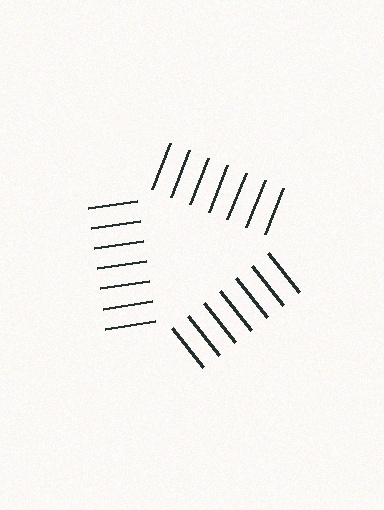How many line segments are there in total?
21 — 7 along each of the 3 edges.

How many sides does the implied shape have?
3 sides — the line-ends trace a triangle.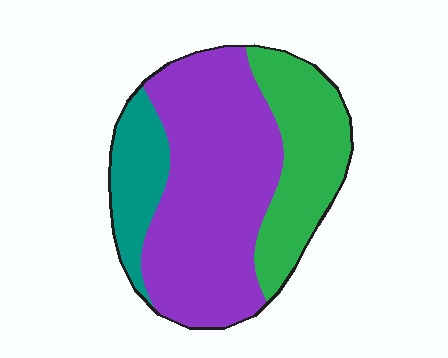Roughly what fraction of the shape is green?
Green covers about 30% of the shape.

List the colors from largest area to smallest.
From largest to smallest: purple, green, teal.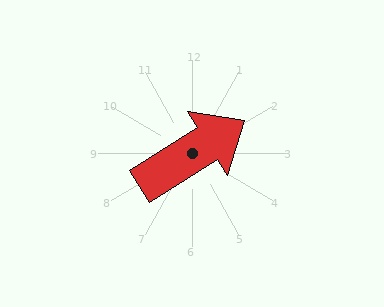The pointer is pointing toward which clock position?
Roughly 2 o'clock.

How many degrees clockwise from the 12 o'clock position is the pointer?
Approximately 58 degrees.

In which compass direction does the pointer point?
Northeast.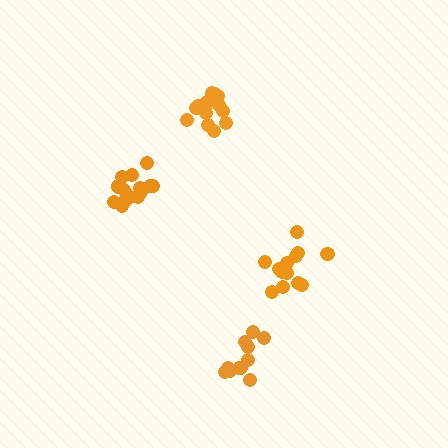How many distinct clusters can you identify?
There are 4 distinct clusters.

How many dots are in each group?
Group 1: 15 dots, Group 2: 13 dots, Group 3: 11 dots, Group 4: 16 dots (55 total).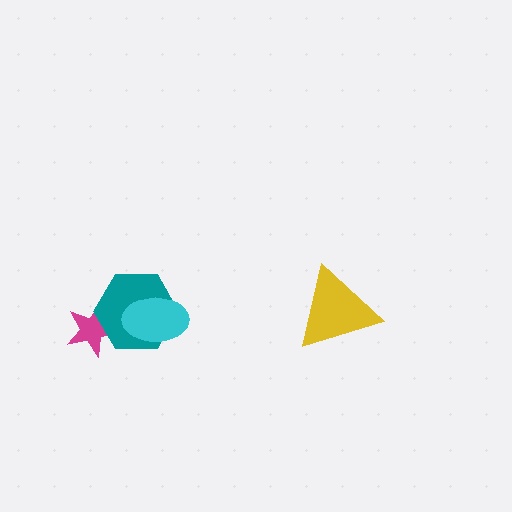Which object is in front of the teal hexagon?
The cyan ellipse is in front of the teal hexagon.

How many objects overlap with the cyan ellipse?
1 object overlaps with the cyan ellipse.